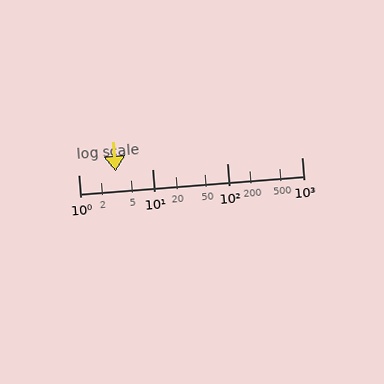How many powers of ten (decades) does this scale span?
The scale spans 3 decades, from 1 to 1000.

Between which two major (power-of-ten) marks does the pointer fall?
The pointer is between 1 and 10.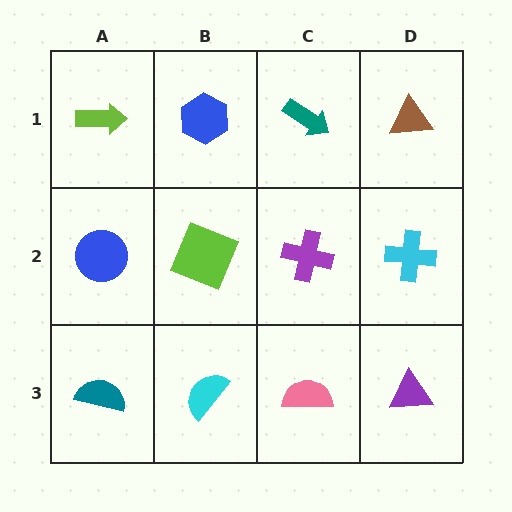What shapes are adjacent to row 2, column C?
A teal arrow (row 1, column C), a pink semicircle (row 3, column C), a lime square (row 2, column B), a cyan cross (row 2, column D).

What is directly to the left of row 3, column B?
A teal semicircle.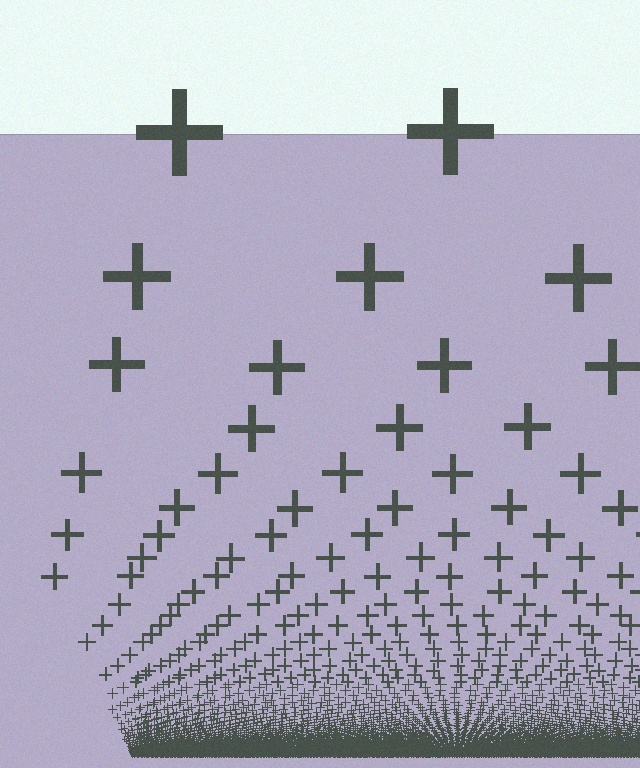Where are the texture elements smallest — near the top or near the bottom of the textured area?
Near the bottom.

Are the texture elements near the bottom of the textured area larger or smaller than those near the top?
Smaller. The gradient is inverted — elements near the bottom are smaller and denser.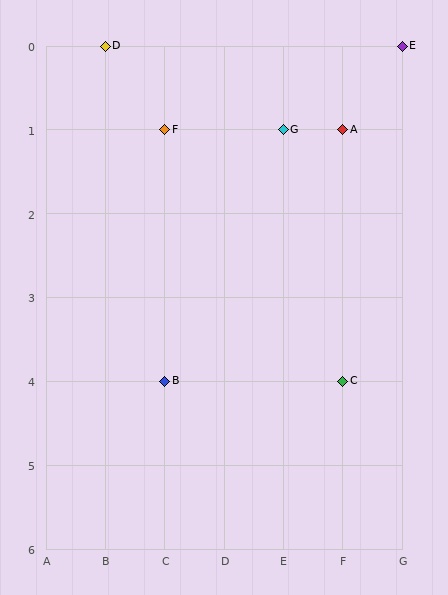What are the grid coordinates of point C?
Point C is at grid coordinates (F, 4).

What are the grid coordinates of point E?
Point E is at grid coordinates (G, 0).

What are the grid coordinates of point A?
Point A is at grid coordinates (F, 1).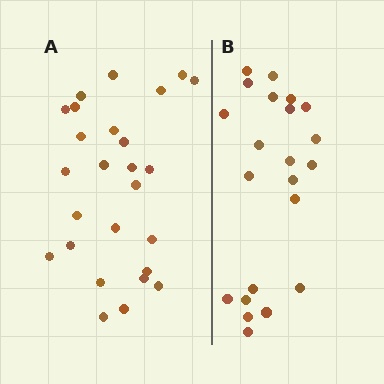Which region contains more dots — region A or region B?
Region A (the left region) has more dots.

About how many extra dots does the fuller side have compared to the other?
Region A has about 4 more dots than region B.